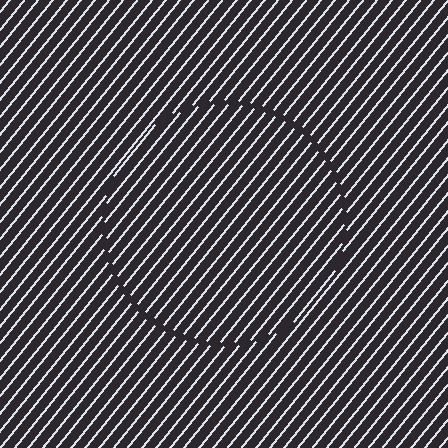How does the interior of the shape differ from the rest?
The interior of the shape contains the same grating, shifted by half a period — the contour is defined by the phase discontinuity where line-ends from the inner and outer gratings abut.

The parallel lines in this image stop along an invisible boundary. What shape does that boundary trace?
An illusory circle. The interior of the shape contains the same grating, shifted by half a period — the contour is defined by the phase discontinuity where line-ends from the inner and outer gratings abut.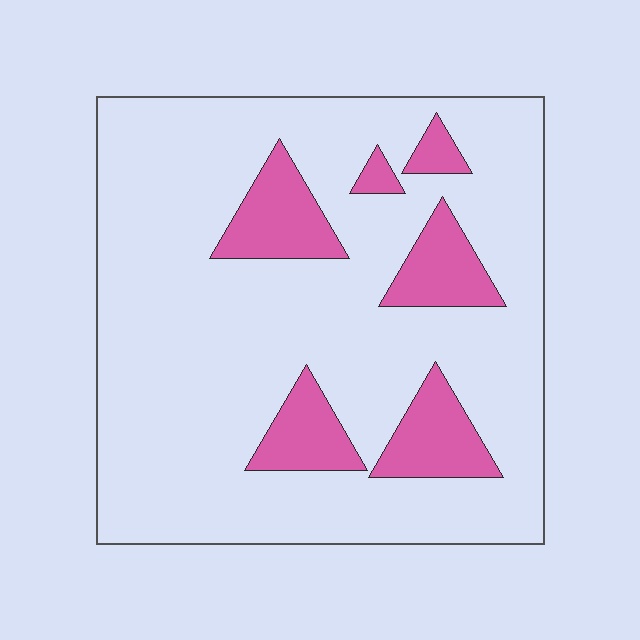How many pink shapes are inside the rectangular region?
6.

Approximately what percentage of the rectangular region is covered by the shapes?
Approximately 15%.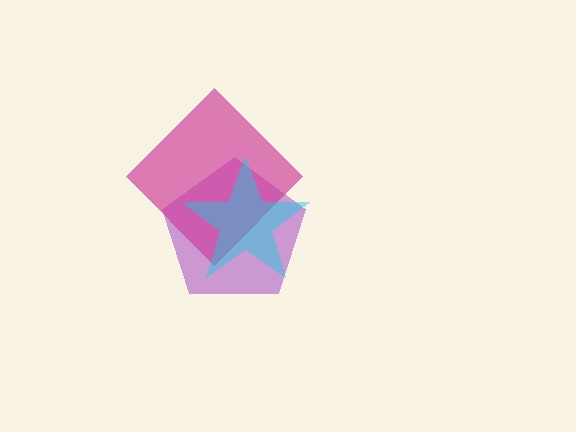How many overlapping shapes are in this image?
There are 3 overlapping shapes in the image.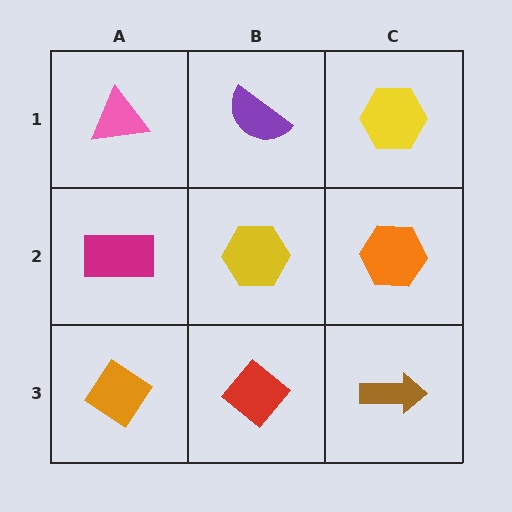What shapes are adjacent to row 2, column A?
A pink triangle (row 1, column A), an orange diamond (row 3, column A), a yellow hexagon (row 2, column B).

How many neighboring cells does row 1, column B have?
3.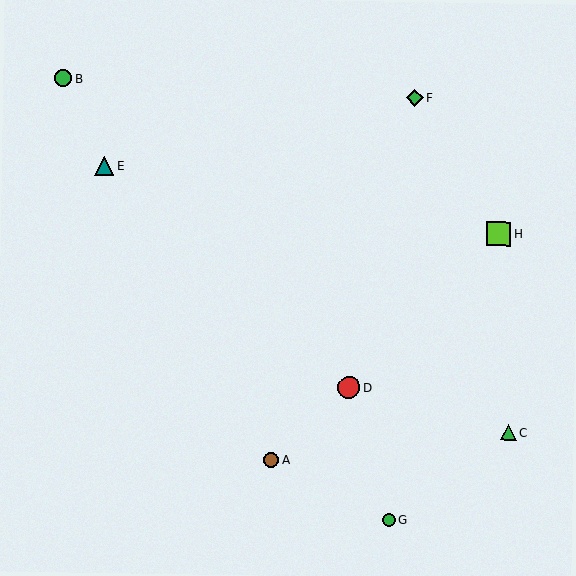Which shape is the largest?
The lime square (labeled H) is the largest.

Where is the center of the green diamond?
The center of the green diamond is at (415, 98).